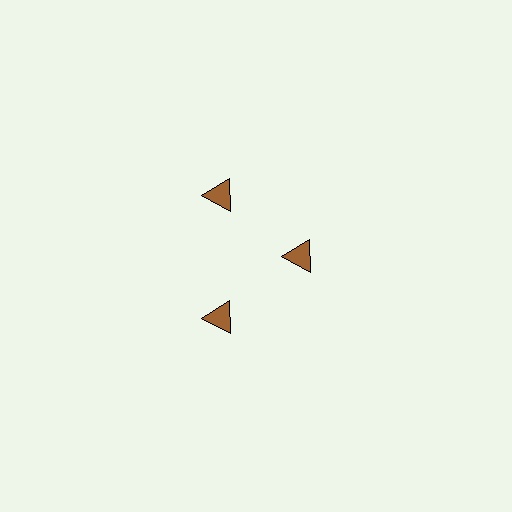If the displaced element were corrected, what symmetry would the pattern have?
It would have 3-fold rotational symmetry — the pattern would map onto itself every 120 degrees.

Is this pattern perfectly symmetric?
No. The 3 brown triangles are arranged in a ring, but one element near the 3 o'clock position is pulled inward toward the center, breaking the 3-fold rotational symmetry.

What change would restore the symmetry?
The symmetry would be restored by moving it outward, back onto the ring so that all 3 triangles sit at equal angles and equal distance from the center.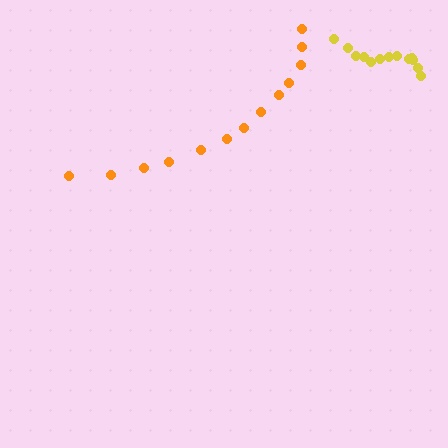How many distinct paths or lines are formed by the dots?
There are 2 distinct paths.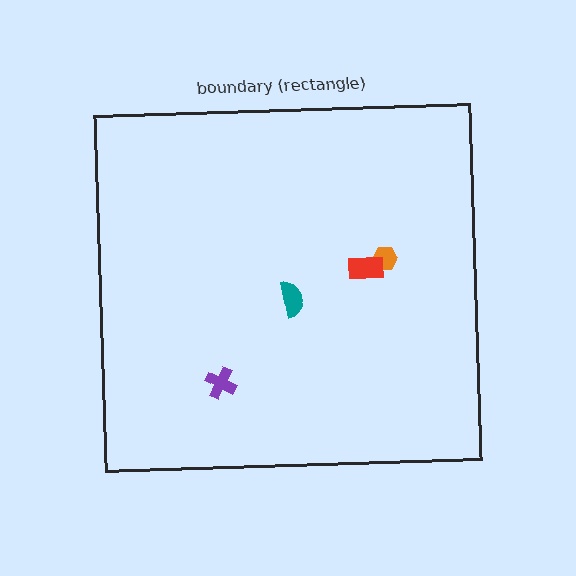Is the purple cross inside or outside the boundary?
Inside.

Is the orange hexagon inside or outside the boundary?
Inside.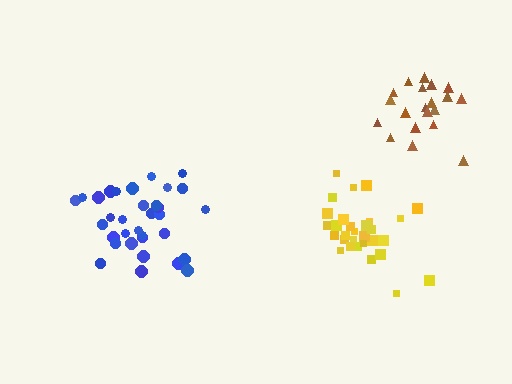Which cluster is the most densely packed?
Yellow.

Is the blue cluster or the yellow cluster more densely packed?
Yellow.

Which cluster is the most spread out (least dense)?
Brown.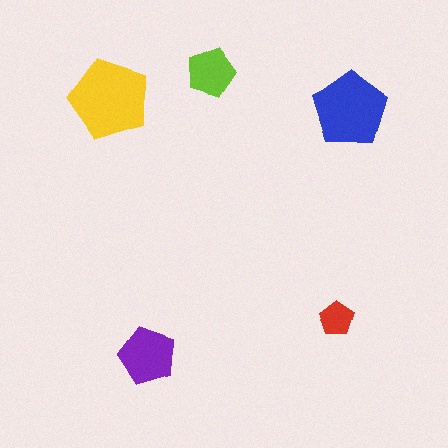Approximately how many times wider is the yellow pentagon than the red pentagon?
About 2.5 times wider.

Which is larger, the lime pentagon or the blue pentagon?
The blue one.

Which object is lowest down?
The purple pentagon is bottommost.